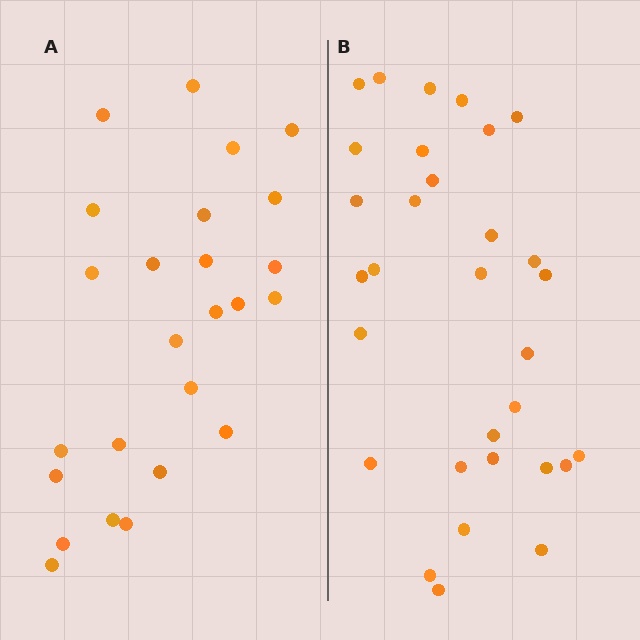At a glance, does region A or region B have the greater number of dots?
Region B (the right region) has more dots.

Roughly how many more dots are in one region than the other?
Region B has about 6 more dots than region A.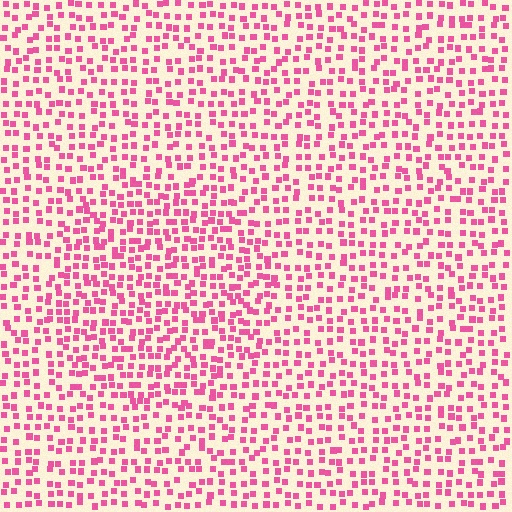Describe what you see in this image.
The image contains small pink elements arranged at two different densities. A circle-shaped region is visible where the elements are more densely packed than the surrounding area.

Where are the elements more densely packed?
The elements are more densely packed inside the circle boundary.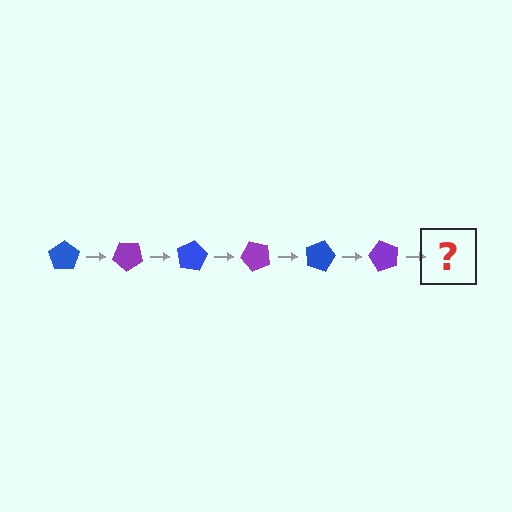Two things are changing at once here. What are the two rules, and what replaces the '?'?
The two rules are that it rotates 40 degrees each step and the color cycles through blue and purple. The '?' should be a blue pentagon, rotated 240 degrees from the start.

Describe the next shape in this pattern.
It should be a blue pentagon, rotated 240 degrees from the start.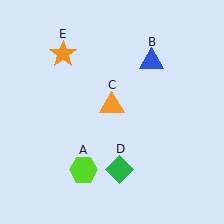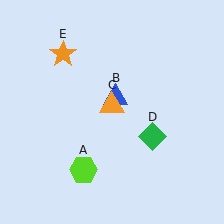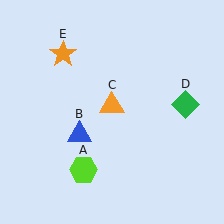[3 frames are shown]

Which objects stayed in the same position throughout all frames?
Lime hexagon (object A) and orange triangle (object C) and orange star (object E) remained stationary.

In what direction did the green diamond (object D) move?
The green diamond (object D) moved up and to the right.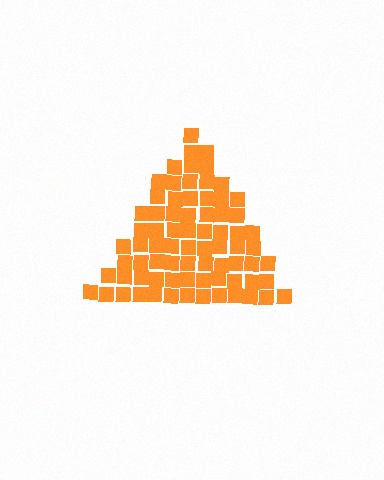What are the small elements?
The small elements are squares.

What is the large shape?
The large shape is a triangle.